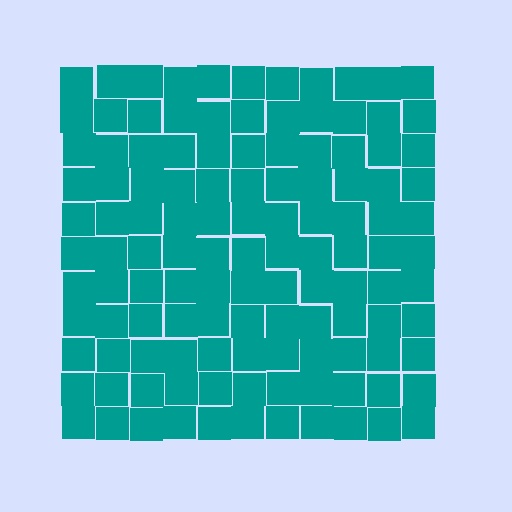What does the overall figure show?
The overall figure shows a square.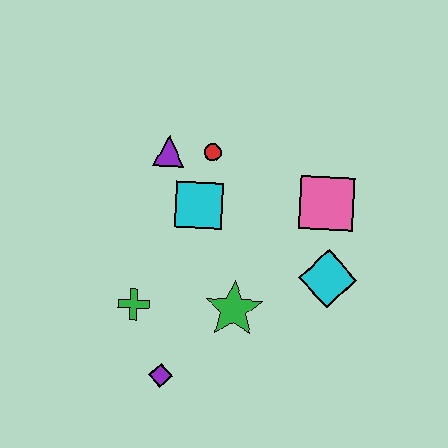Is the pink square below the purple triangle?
Yes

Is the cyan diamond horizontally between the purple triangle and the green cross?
No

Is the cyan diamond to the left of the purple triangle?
No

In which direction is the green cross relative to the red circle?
The green cross is below the red circle.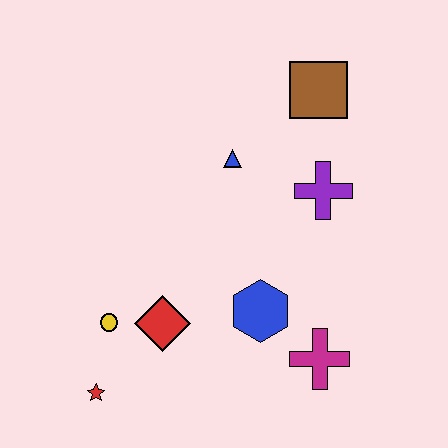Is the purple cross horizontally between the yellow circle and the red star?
No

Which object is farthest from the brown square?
The red star is farthest from the brown square.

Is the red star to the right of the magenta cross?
No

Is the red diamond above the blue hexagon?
No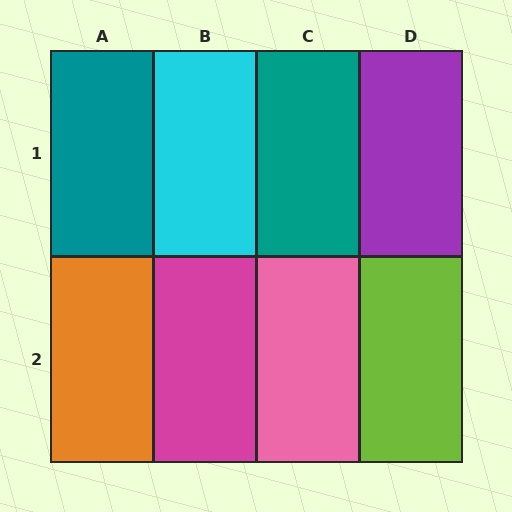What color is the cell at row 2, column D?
Lime.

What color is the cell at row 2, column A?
Orange.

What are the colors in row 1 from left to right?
Teal, cyan, teal, purple.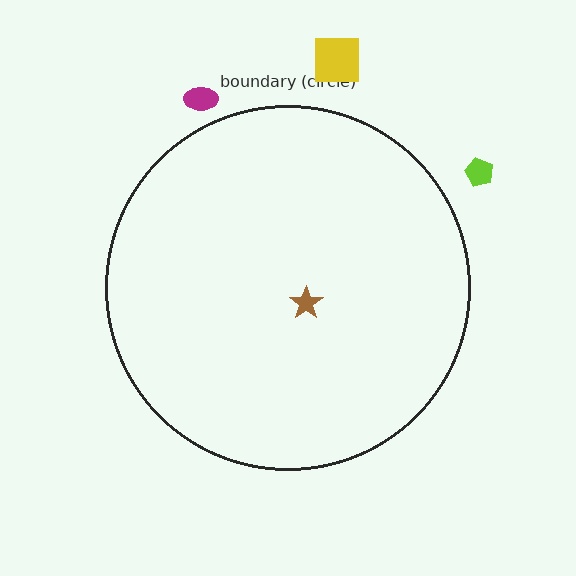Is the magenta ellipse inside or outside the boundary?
Outside.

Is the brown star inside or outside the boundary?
Inside.